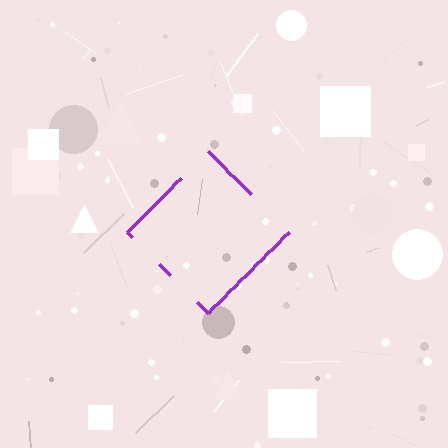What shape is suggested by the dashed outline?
The dashed outline suggests a diamond.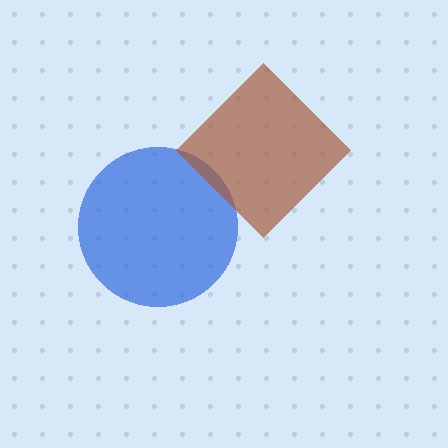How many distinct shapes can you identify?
There are 2 distinct shapes: a blue circle, a brown diamond.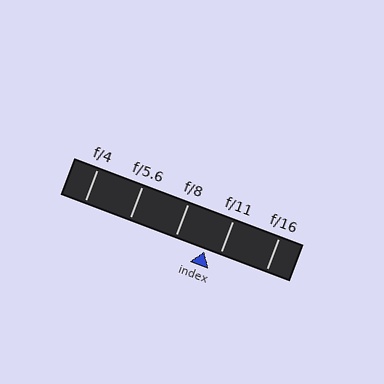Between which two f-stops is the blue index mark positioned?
The index mark is between f/8 and f/11.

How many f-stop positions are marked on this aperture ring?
There are 5 f-stop positions marked.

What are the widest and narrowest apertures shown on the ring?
The widest aperture shown is f/4 and the narrowest is f/16.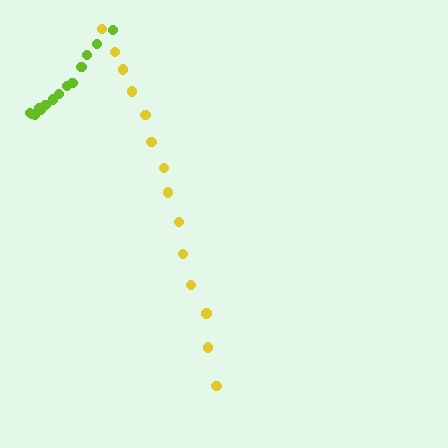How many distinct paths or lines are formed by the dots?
There are 2 distinct paths.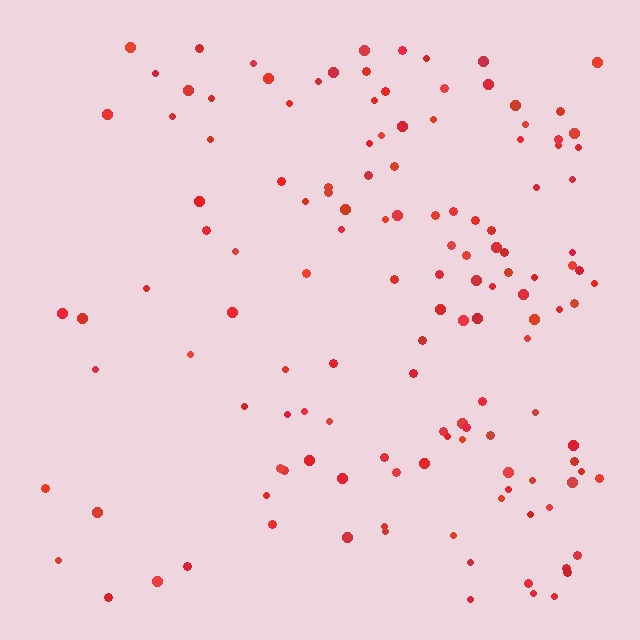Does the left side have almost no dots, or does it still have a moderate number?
Still a moderate number, just noticeably fewer than the right.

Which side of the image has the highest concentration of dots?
The right.